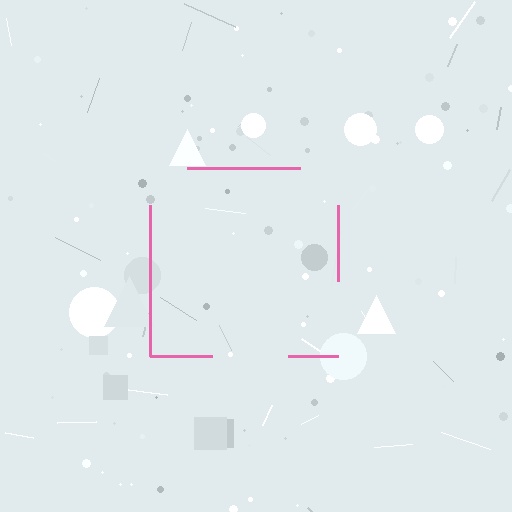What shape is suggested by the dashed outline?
The dashed outline suggests a square.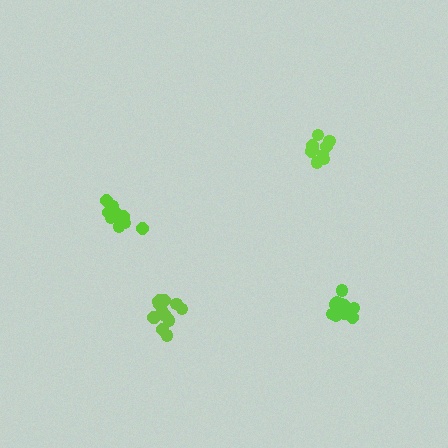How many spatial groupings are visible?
There are 4 spatial groupings.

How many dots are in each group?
Group 1: 10 dots, Group 2: 14 dots, Group 3: 11 dots, Group 4: 11 dots (46 total).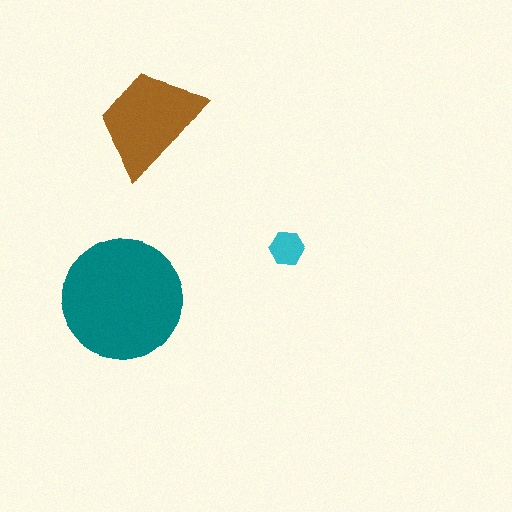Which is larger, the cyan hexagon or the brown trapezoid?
The brown trapezoid.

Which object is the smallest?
The cyan hexagon.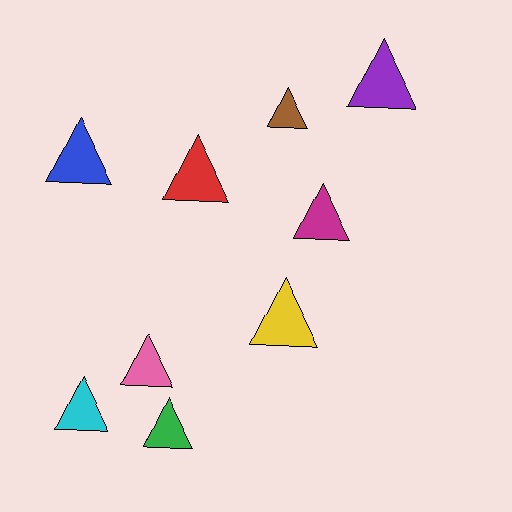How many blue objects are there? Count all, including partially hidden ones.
There is 1 blue object.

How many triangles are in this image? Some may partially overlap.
There are 9 triangles.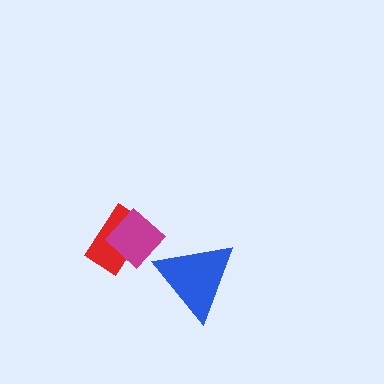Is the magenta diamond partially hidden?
No, no other shape covers it.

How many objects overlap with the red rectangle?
1 object overlaps with the red rectangle.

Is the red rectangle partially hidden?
Yes, it is partially covered by another shape.